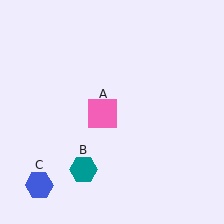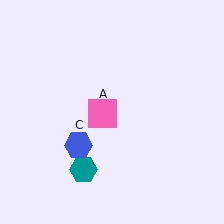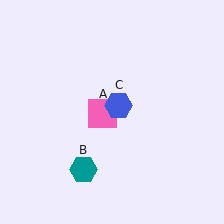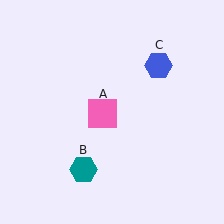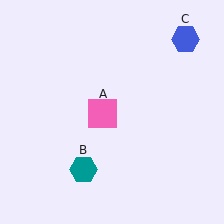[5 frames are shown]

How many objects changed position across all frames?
1 object changed position: blue hexagon (object C).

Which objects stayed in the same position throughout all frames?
Pink square (object A) and teal hexagon (object B) remained stationary.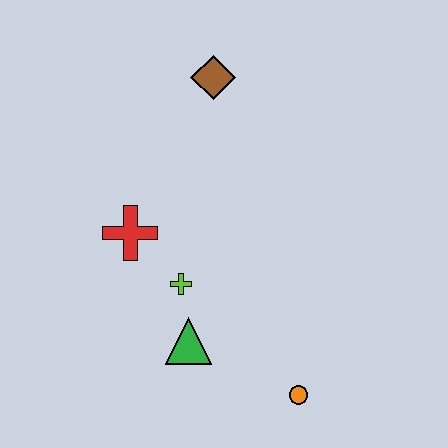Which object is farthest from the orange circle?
The brown diamond is farthest from the orange circle.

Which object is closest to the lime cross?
The green triangle is closest to the lime cross.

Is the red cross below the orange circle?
No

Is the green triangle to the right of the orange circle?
No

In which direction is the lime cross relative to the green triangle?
The lime cross is above the green triangle.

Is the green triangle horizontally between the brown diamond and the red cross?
Yes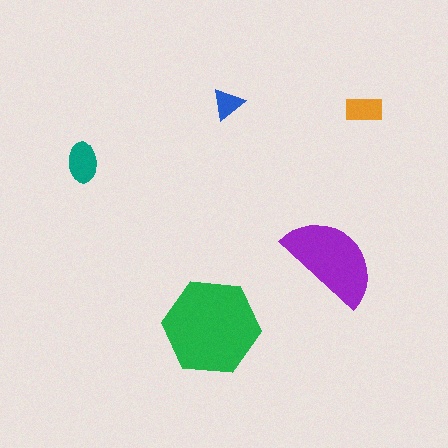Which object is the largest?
The green hexagon.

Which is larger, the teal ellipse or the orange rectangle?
The teal ellipse.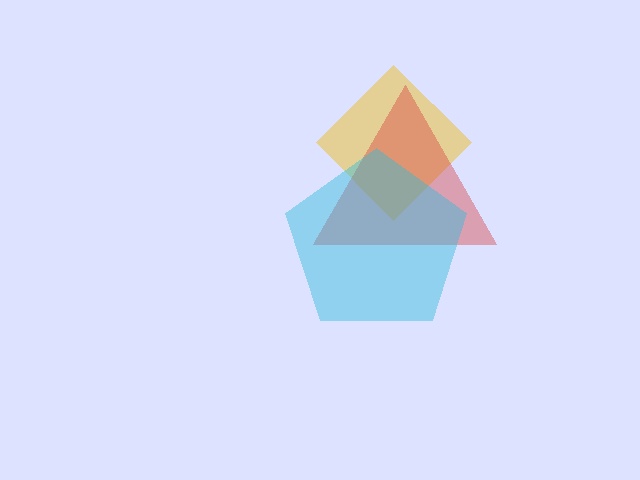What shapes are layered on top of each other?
The layered shapes are: a yellow diamond, a red triangle, a cyan pentagon.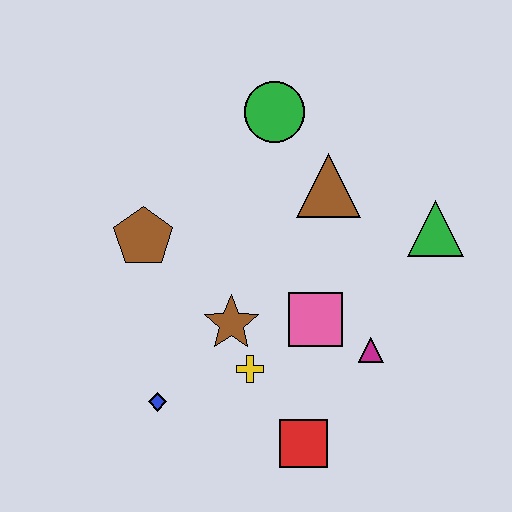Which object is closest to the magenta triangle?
The pink square is closest to the magenta triangle.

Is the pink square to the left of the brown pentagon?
No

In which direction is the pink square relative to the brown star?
The pink square is to the right of the brown star.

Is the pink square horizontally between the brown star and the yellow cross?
No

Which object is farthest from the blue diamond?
The green triangle is farthest from the blue diamond.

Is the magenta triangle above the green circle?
No